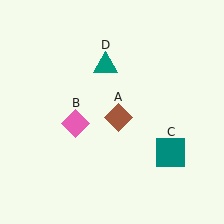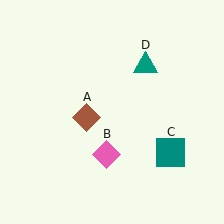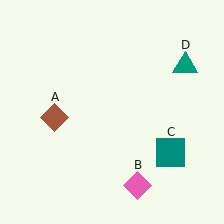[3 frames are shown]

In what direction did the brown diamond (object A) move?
The brown diamond (object A) moved left.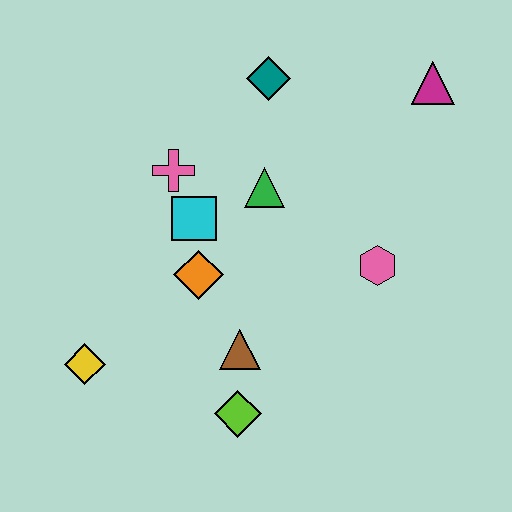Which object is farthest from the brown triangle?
The magenta triangle is farthest from the brown triangle.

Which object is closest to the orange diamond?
The cyan square is closest to the orange diamond.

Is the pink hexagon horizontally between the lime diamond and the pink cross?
No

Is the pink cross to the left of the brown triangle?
Yes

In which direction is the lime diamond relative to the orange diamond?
The lime diamond is below the orange diamond.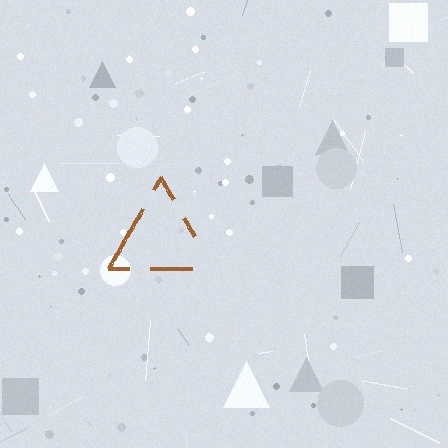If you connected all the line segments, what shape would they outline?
They would outline a triangle.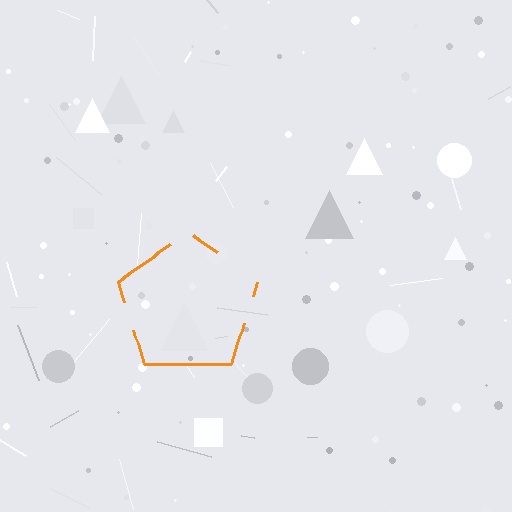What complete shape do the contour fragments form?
The contour fragments form a pentagon.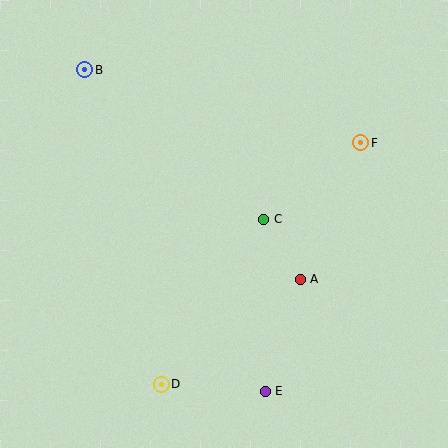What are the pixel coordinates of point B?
Point B is at (85, 70).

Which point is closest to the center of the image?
Point C at (264, 219) is closest to the center.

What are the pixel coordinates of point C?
Point C is at (264, 219).